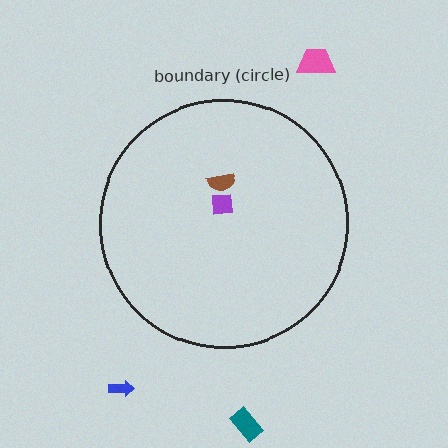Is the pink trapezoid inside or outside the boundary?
Outside.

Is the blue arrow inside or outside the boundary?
Outside.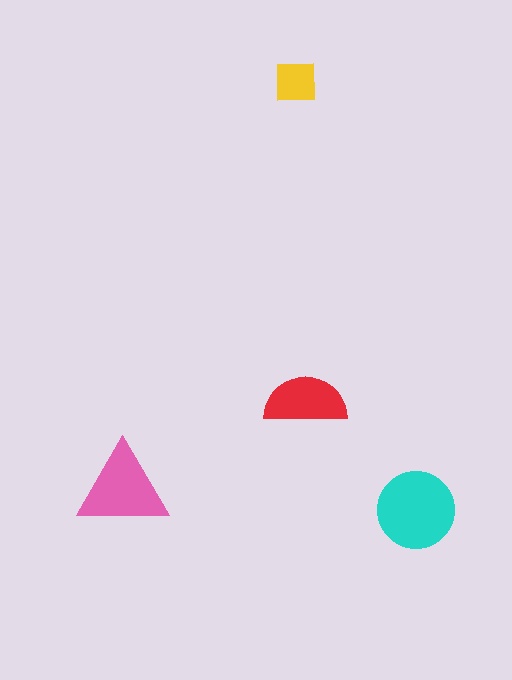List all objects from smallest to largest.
The yellow square, the red semicircle, the pink triangle, the cyan circle.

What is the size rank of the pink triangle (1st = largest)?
2nd.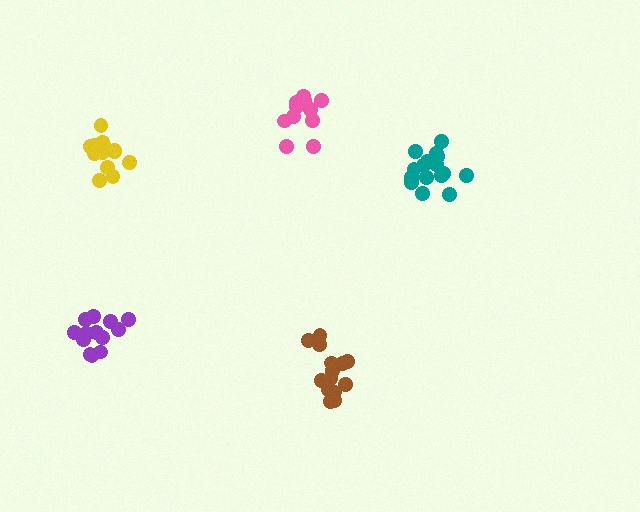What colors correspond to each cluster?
The clusters are colored: yellow, teal, pink, brown, purple.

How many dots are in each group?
Group 1: 15 dots, Group 2: 16 dots, Group 3: 11 dots, Group 4: 15 dots, Group 5: 14 dots (71 total).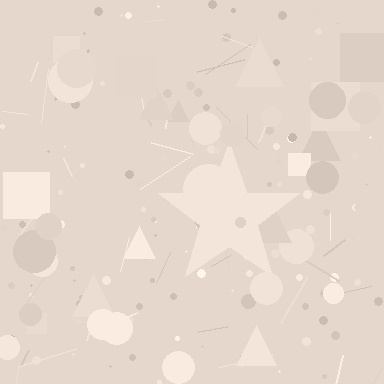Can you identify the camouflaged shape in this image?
The camouflaged shape is a star.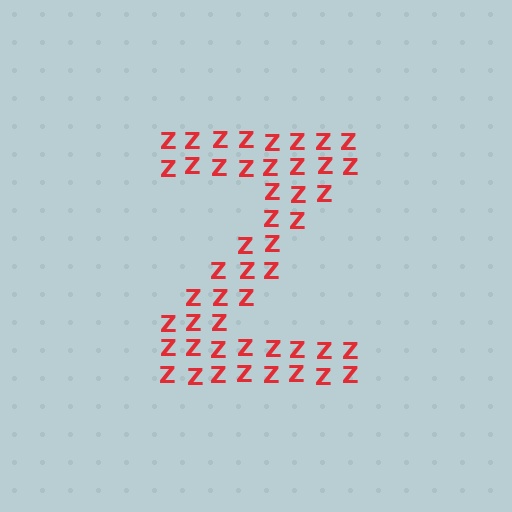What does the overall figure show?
The overall figure shows the letter Z.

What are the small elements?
The small elements are letter Z's.